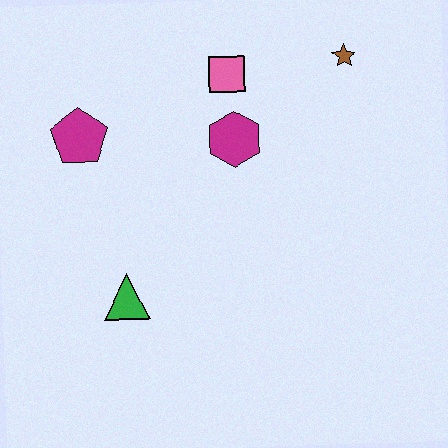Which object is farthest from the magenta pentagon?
The brown star is farthest from the magenta pentagon.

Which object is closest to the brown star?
The pink square is closest to the brown star.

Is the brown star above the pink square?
Yes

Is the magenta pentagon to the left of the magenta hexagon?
Yes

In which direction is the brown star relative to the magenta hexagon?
The brown star is to the right of the magenta hexagon.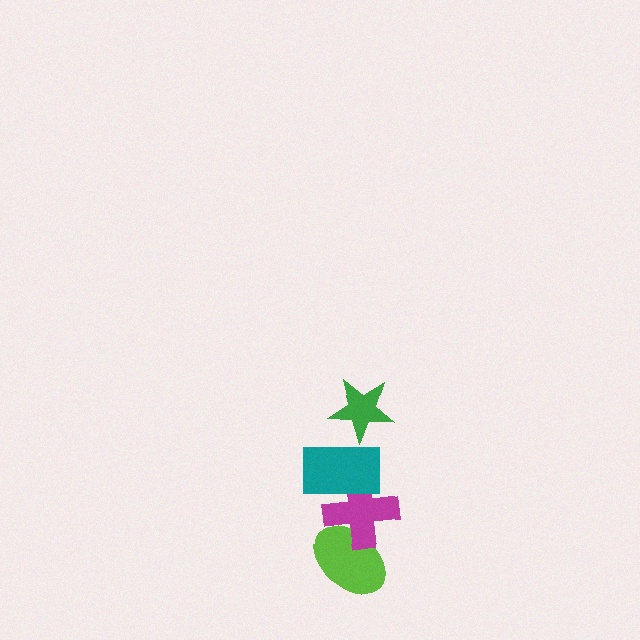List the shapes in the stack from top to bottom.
From top to bottom: the green star, the teal rectangle, the magenta cross, the lime ellipse.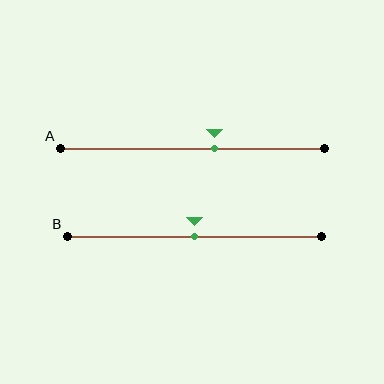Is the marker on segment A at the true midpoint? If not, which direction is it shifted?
No, the marker on segment A is shifted to the right by about 8% of the segment length.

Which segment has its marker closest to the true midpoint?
Segment B has its marker closest to the true midpoint.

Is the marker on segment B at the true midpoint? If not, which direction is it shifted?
Yes, the marker on segment B is at the true midpoint.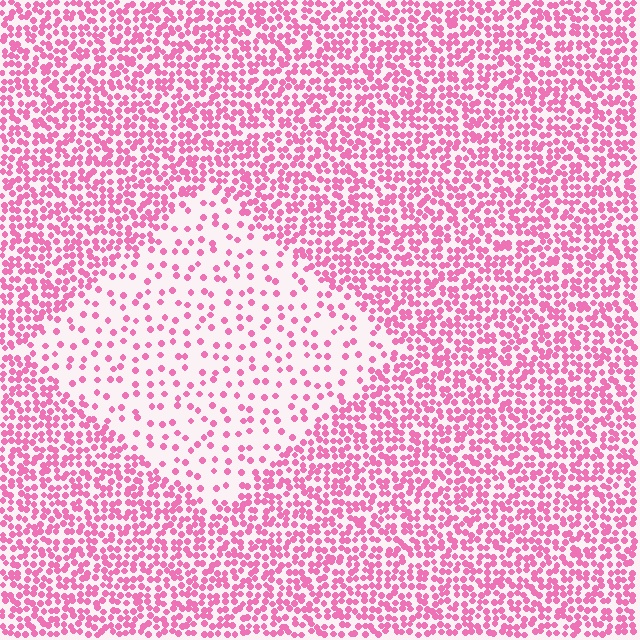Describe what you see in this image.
The image contains small pink elements arranged at two different densities. A diamond-shaped region is visible where the elements are less densely packed than the surrounding area.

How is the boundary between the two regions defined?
The boundary is defined by a change in element density (approximately 2.9x ratio). All elements are the same color, size, and shape.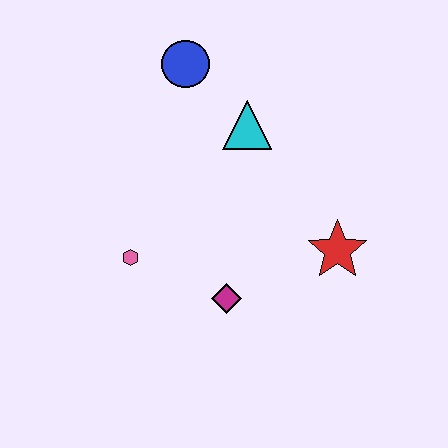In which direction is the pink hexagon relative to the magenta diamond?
The pink hexagon is to the left of the magenta diamond.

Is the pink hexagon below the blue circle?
Yes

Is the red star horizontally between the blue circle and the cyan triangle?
No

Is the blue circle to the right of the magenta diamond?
No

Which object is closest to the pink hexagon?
The magenta diamond is closest to the pink hexagon.